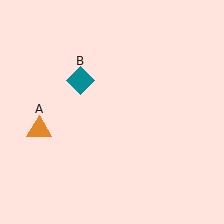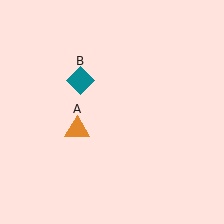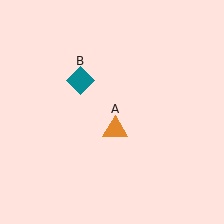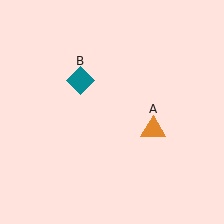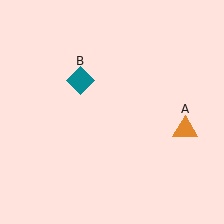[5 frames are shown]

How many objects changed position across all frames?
1 object changed position: orange triangle (object A).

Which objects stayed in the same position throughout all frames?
Teal diamond (object B) remained stationary.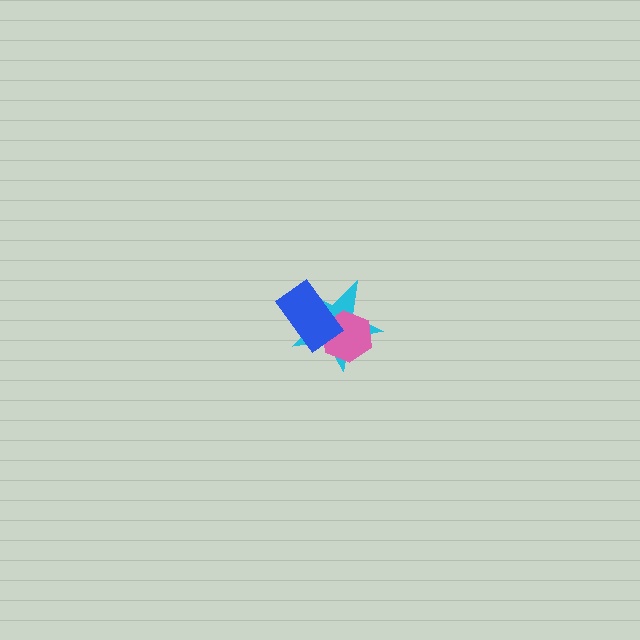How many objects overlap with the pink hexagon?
2 objects overlap with the pink hexagon.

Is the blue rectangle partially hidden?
No, no other shape covers it.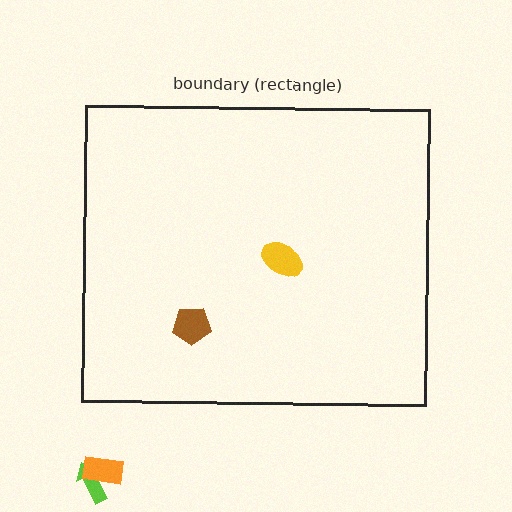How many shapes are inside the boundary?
2 inside, 2 outside.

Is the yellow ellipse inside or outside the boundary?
Inside.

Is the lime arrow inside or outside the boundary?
Outside.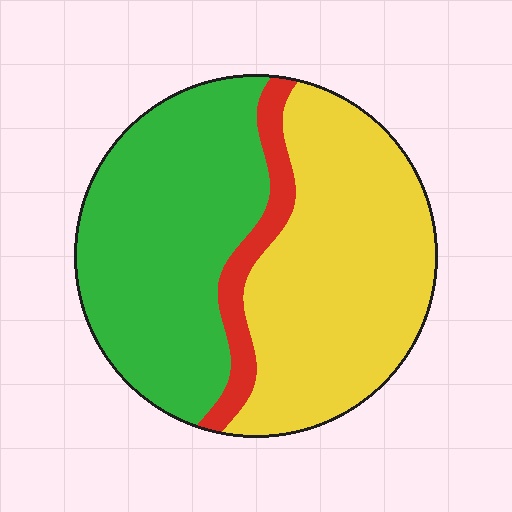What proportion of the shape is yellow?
Yellow covers 46% of the shape.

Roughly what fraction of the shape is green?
Green covers around 45% of the shape.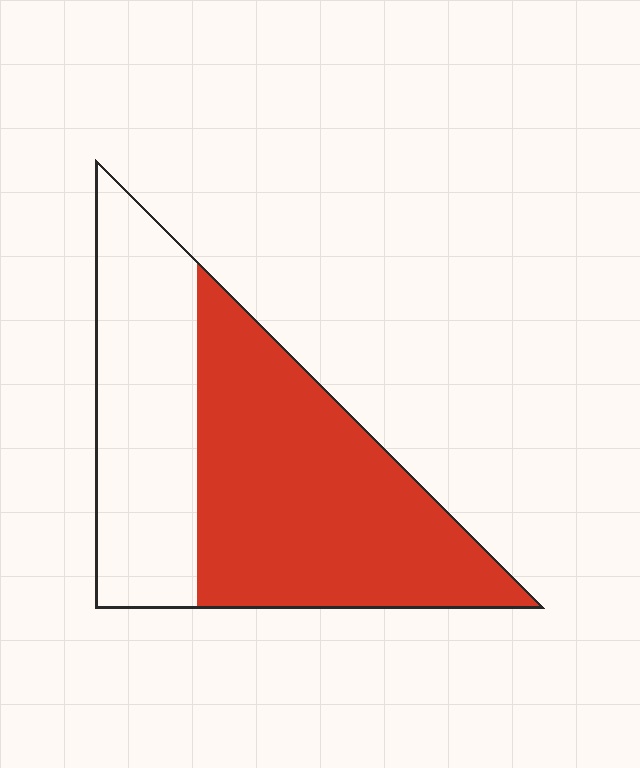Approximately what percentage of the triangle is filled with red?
Approximately 60%.